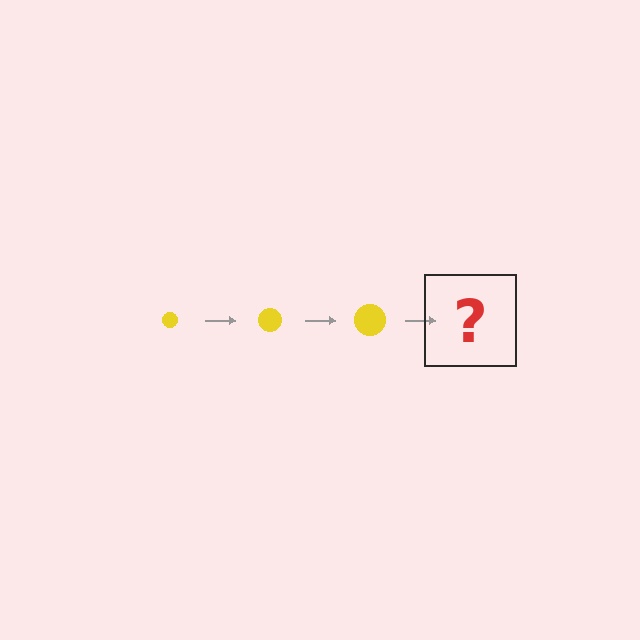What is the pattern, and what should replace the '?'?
The pattern is that the circle gets progressively larger each step. The '?' should be a yellow circle, larger than the previous one.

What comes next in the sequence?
The next element should be a yellow circle, larger than the previous one.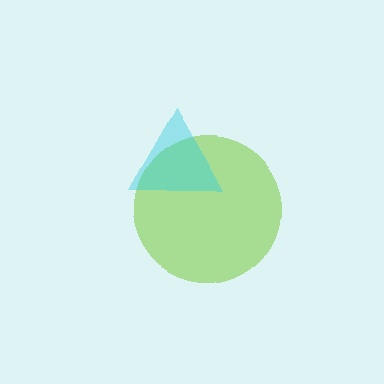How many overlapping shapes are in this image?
There are 2 overlapping shapes in the image.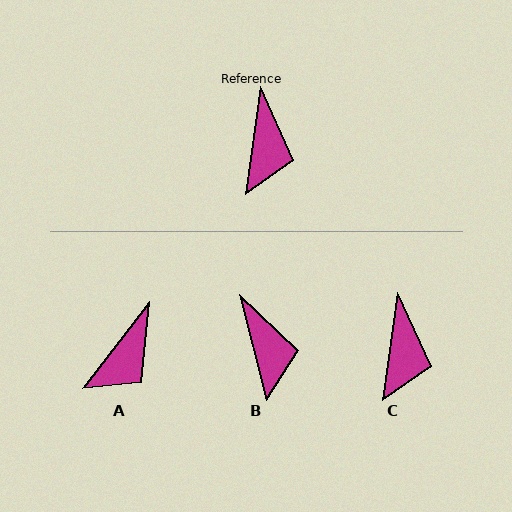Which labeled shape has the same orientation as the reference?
C.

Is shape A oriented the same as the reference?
No, it is off by about 30 degrees.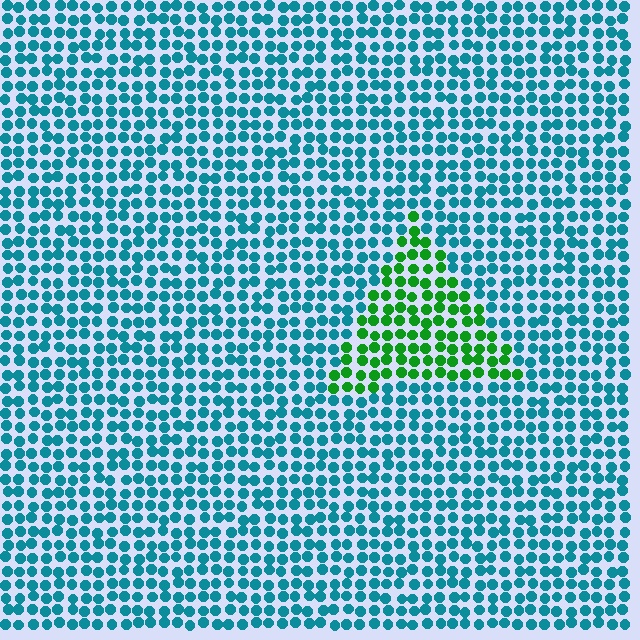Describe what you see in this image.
The image is filled with small teal elements in a uniform arrangement. A triangle-shaped region is visible where the elements are tinted to a slightly different hue, forming a subtle color boundary.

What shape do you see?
I see a triangle.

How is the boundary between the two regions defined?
The boundary is defined purely by a slight shift in hue (about 60 degrees). Spacing, size, and orientation are identical on both sides.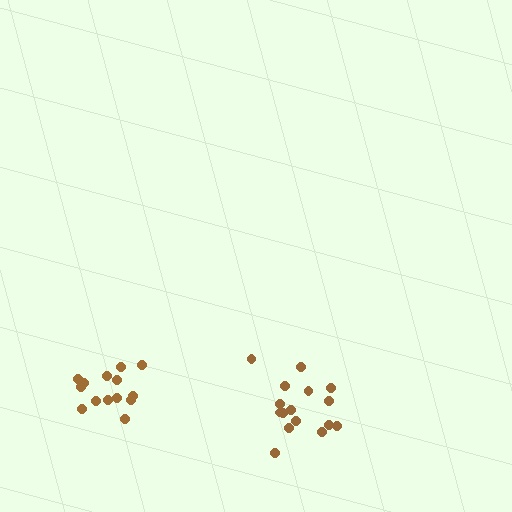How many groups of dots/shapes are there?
There are 2 groups.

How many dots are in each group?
Group 1: 16 dots, Group 2: 14 dots (30 total).